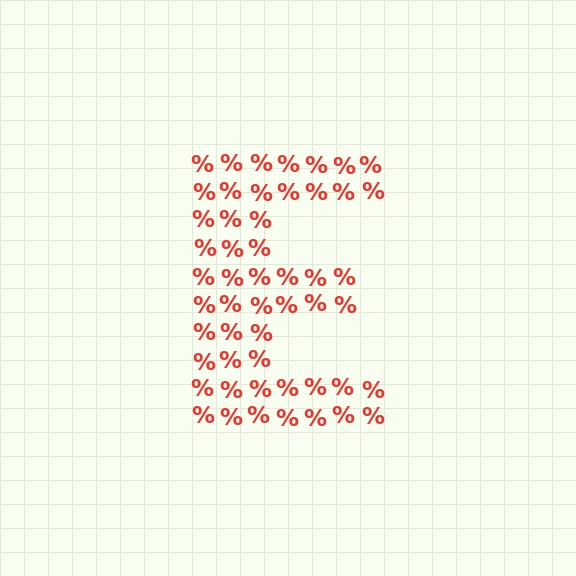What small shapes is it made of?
It is made of small percent signs.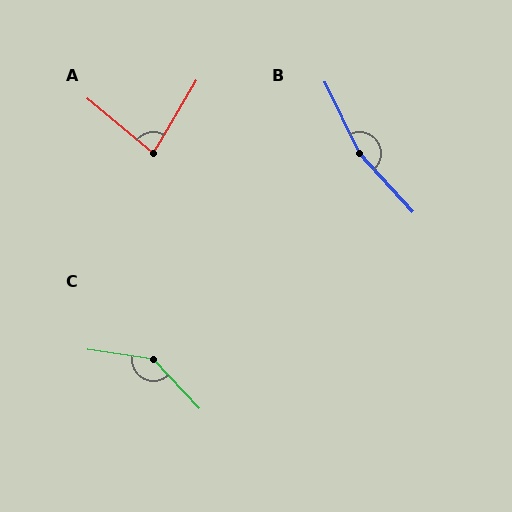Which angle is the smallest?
A, at approximately 81 degrees.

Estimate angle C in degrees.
Approximately 141 degrees.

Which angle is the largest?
B, at approximately 164 degrees.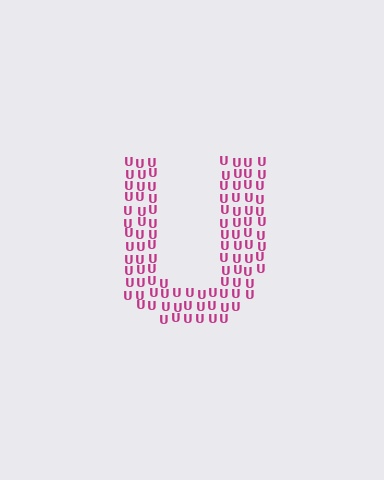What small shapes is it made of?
It is made of small letter U's.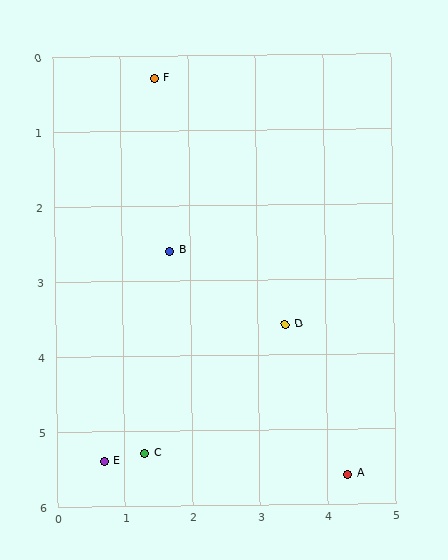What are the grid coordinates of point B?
Point B is at approximately (1.7, 2.6).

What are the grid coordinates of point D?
Point D is at approximately (3.4, 3.6).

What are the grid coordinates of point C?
Point C is at approximately (1.3, 5.3).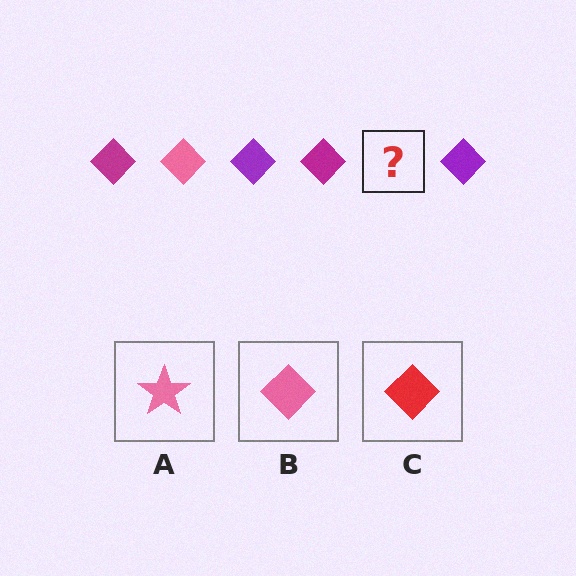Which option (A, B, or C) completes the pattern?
B.